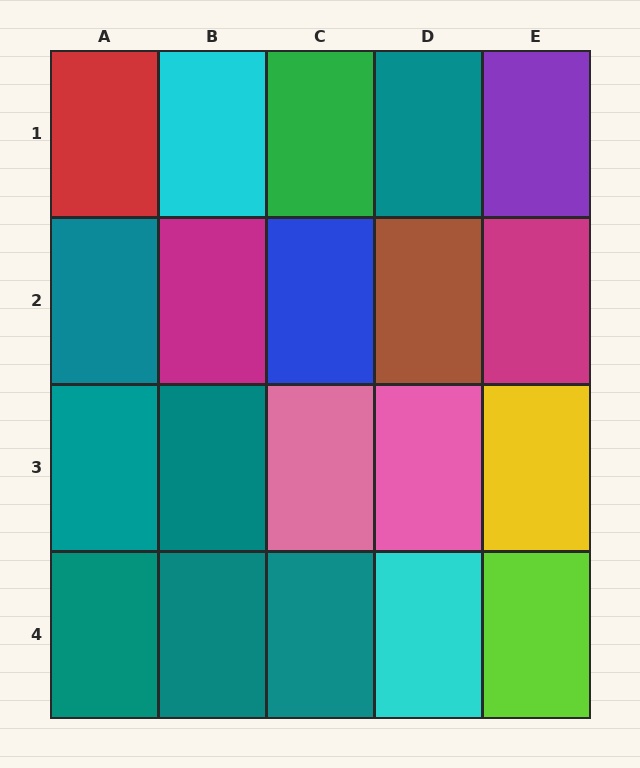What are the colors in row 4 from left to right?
Teal, teal, teal, cyan, lime.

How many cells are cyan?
2 cells are cyan.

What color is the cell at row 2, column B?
Magenta.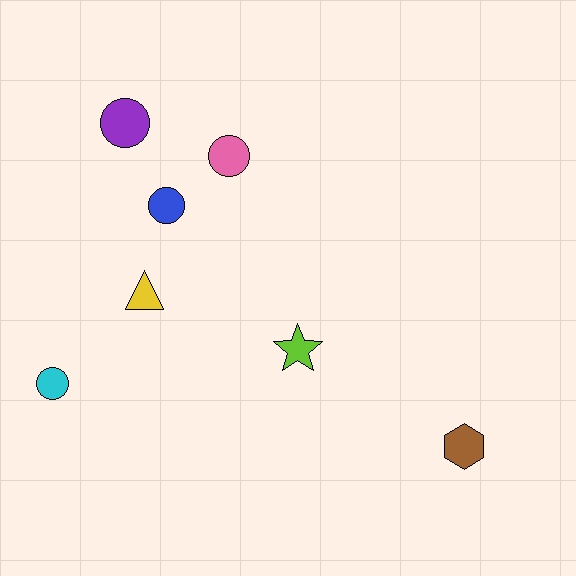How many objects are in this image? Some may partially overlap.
There are 7 objects.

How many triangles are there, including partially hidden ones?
There is 1 triangle.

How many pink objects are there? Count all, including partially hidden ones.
There is 1 pink object.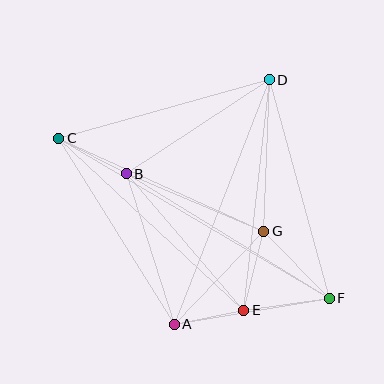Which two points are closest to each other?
Points A and E are closest to each other.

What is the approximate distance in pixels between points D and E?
The distance between D and E is approximately 232 pixels.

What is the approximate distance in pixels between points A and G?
The distance between A and G is approximately 129 pixels.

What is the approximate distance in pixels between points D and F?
The distance between D and F is approximately 227 pixels.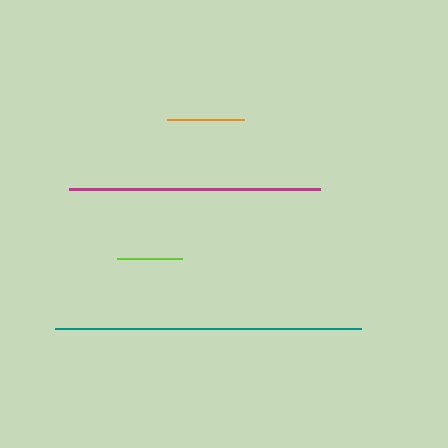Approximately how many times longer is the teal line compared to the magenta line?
The teal line is approximately 1.2 times the length of the magenta line.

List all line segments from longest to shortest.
From longest to shortest: teal, magenta, orange, lime.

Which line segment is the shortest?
The lime line is the shortest at approximately 65 pixels.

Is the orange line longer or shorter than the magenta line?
The magenta line is longer than the orange line.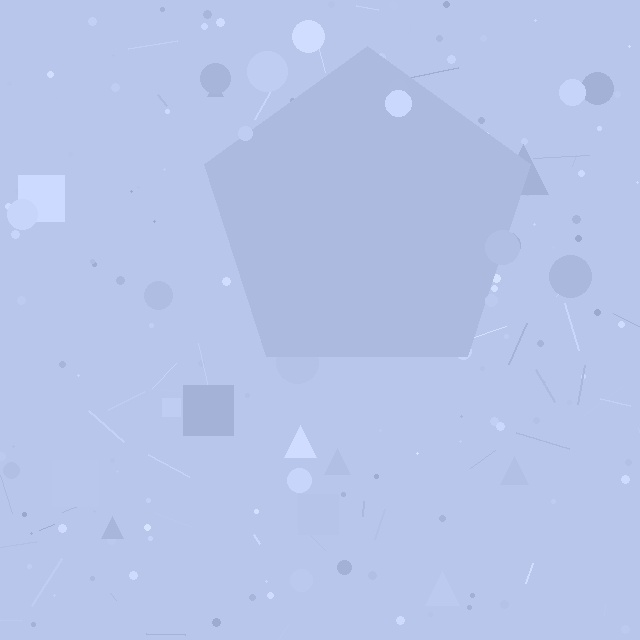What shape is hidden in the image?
A pentagon is hidden in the image.